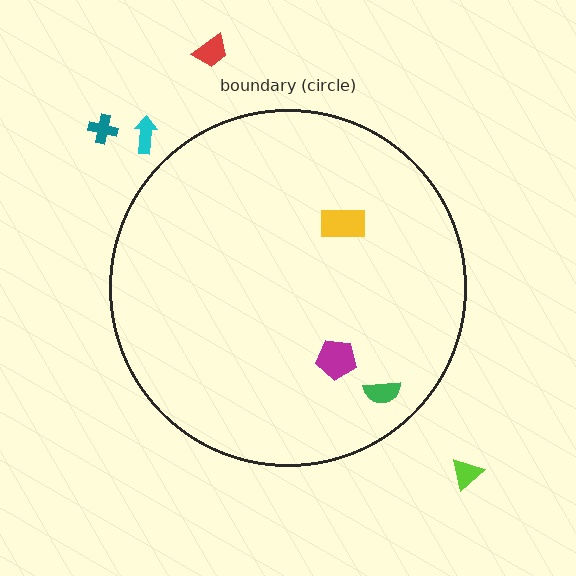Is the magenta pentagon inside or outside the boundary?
Inside.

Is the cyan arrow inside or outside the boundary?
Outside.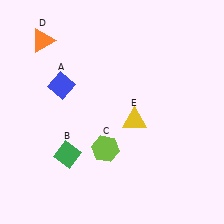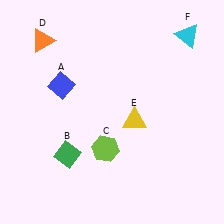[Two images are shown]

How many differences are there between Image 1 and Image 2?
There is 1 difference between the two images.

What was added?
A cyan triangle (F) was added in Image 2.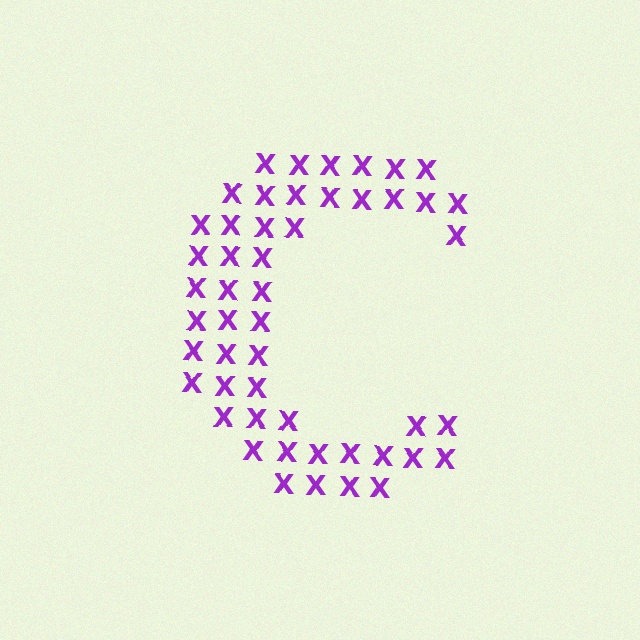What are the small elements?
The small elements are letter X's.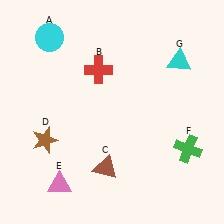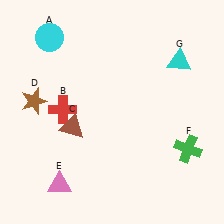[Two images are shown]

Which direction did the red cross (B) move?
The red cross (B) moved down.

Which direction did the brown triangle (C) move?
The brown triangle (C) moved up.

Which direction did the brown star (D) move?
The brown star (D) moved up.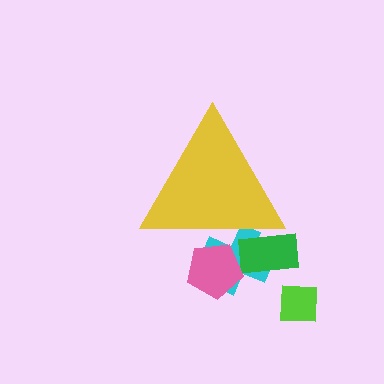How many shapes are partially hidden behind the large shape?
3 shapes are partially hidden.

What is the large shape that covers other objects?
A yellow triangle.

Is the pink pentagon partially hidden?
Yes, the pink pentagon is partially hidden behind the yellow triangle.